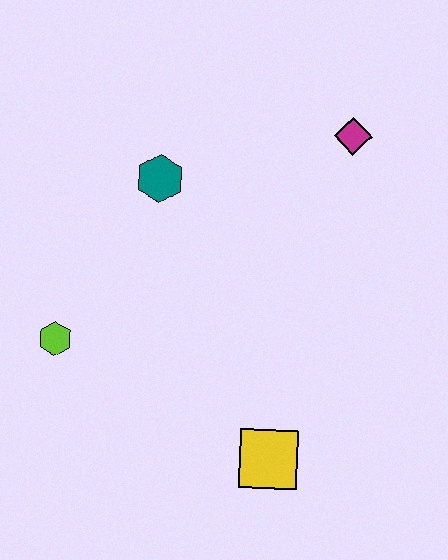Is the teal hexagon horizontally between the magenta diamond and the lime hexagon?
Yes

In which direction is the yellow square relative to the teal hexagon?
The yellow square is below the teal hexagon.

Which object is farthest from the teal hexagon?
The yellow square is farthest from the teal hexagon.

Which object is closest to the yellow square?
The lime hexagon is closest to the yellow square.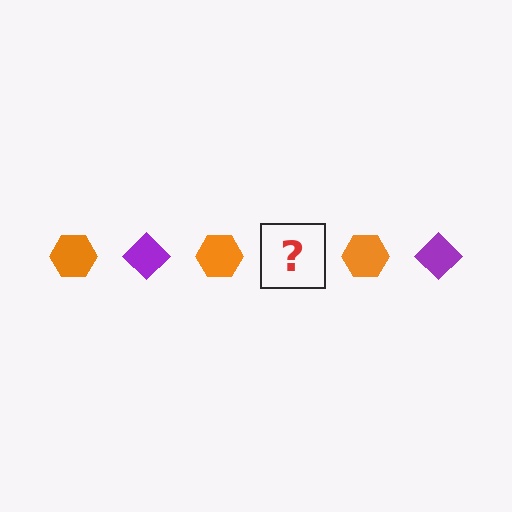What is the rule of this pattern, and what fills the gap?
The rule is that the pattern alternates between orange hexagon and purple diamond. The gap should be filled with a purple diamond.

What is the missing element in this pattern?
The missing element is a purple diamond.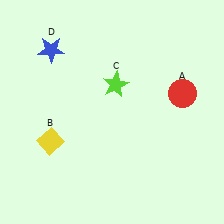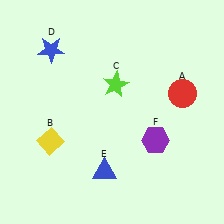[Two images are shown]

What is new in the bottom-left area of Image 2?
A blue triangle (E) was added in the bottom-left area of Image 2.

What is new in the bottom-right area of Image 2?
A purple hexagon (F) was added in the bottom-right area of Image 2.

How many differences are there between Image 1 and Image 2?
There are 2 differences between the two images.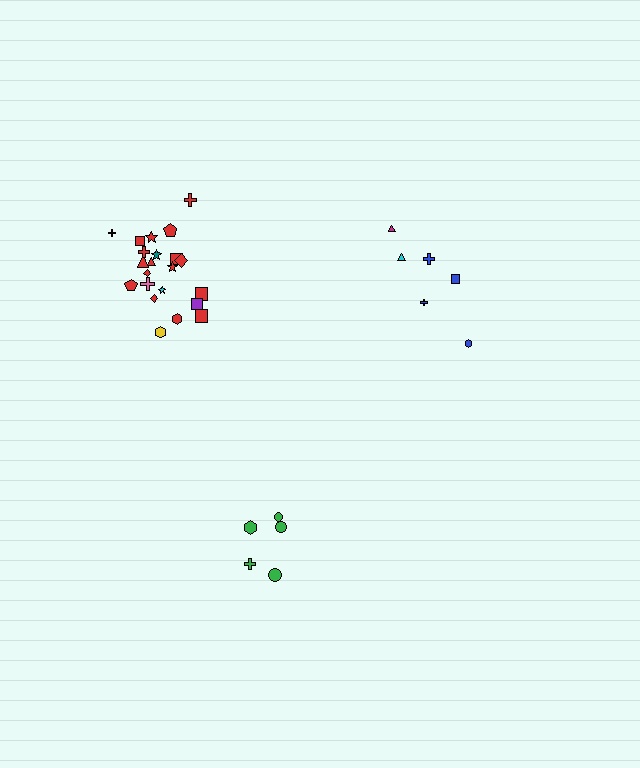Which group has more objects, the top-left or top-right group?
The top-left group.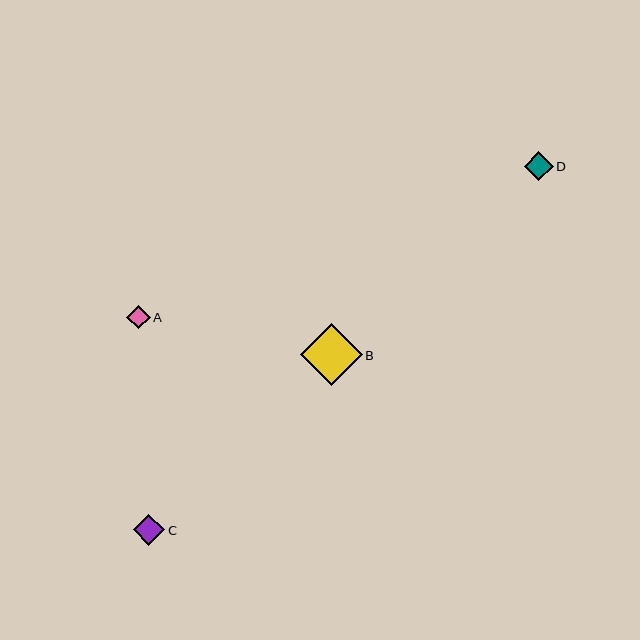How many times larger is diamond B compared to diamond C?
Diamond B is approximately 2.0 times the size of diamond C.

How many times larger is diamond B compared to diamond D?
Diamond B is approximately 2.1 times the size of diamond D.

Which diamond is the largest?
Diamond B is the largest with a size of approximately 61 pixels.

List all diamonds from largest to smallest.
From largest to smallest: B, C, D, A.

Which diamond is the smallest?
Diamond A is the smallest with a size of approximately 24 pixels.